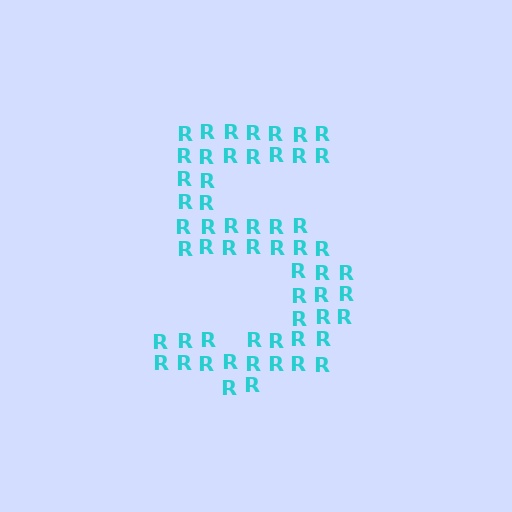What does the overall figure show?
The overall figure shows the digit 5.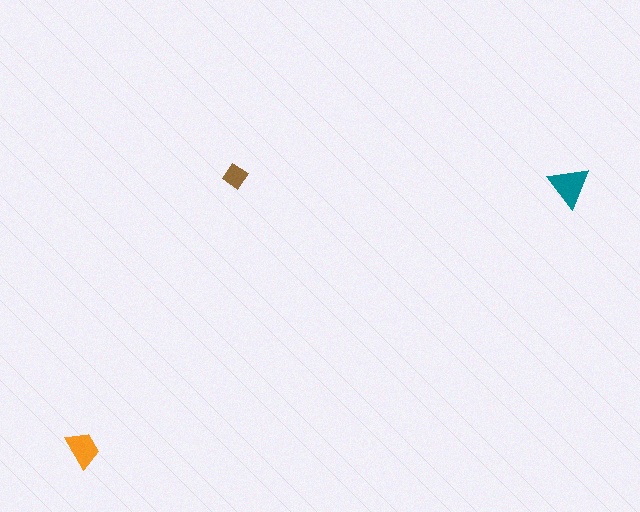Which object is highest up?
The brown diamond is topmost.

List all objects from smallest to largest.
The brown diamond, the orange trapezoid, the teal triangle.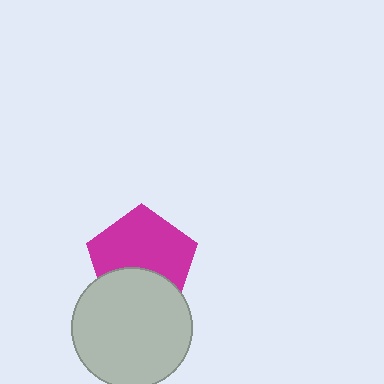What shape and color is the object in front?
The object in front is a light gray circle.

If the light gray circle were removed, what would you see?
You would see the complete magenta pentagon.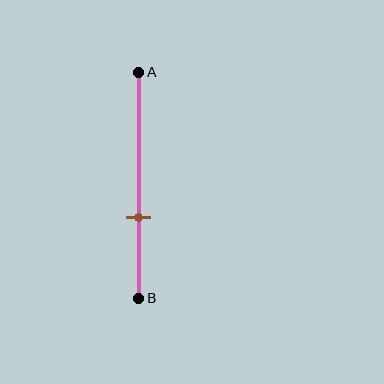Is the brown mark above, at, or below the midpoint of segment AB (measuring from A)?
The brown mark is below the midpoint of segment AB.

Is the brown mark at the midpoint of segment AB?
No, the mark is at about 65% from A, not at the 50% midpoint.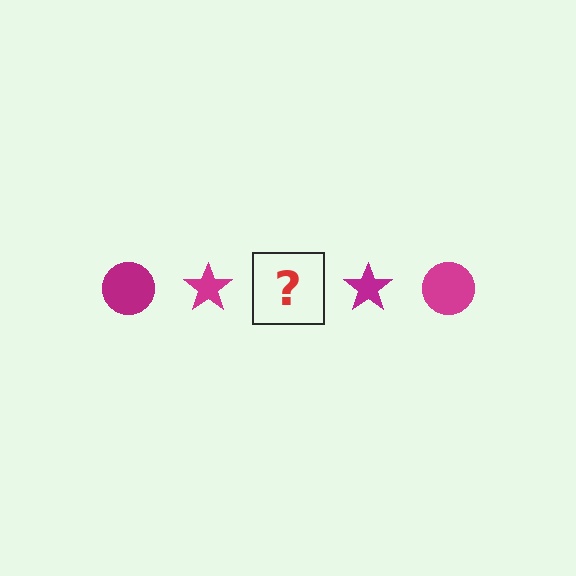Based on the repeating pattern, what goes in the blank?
The blank should be a magenta circle.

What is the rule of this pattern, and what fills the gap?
The rule is that the pattern cycles through circle, star shapes in magenta. The gap should be filled with a magenta circle.